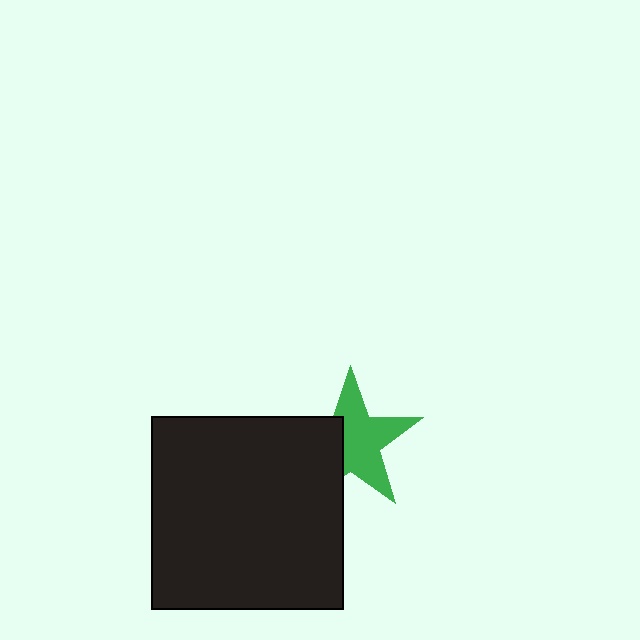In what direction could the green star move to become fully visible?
The green star could move right. That would shift it out from behind the black square entirely.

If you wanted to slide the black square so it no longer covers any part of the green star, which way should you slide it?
Slide it left — that is the most direct way to separate the two shapes.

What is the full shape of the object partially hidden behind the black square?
The partially hidden object is a green star.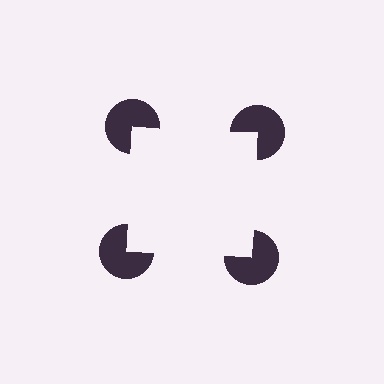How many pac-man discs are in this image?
There are 4 — one at each vertex of the illusory square.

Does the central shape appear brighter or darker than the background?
It typically appears slightly brighter than the background, even though no actual brightness change is drawn.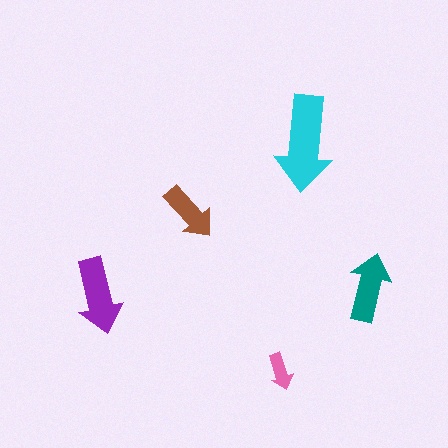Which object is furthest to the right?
The teal arrow is rightmost.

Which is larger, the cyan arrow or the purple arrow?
The cyan one.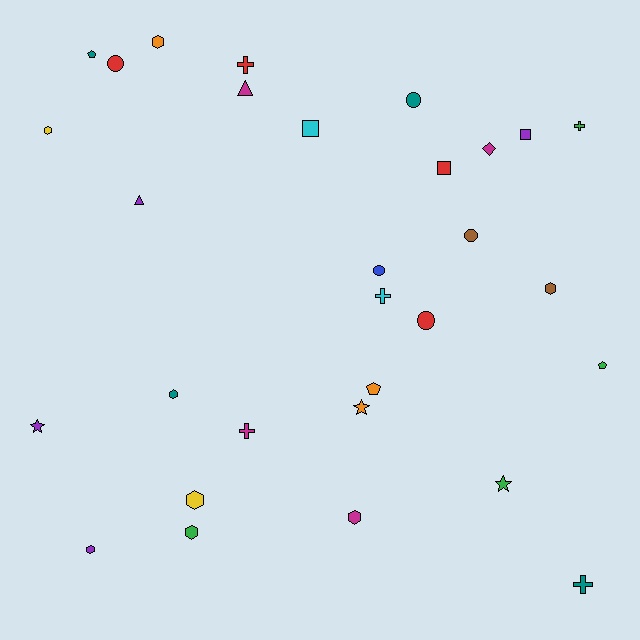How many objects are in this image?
There are 30 objects.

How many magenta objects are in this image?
There are 4 magenta objects.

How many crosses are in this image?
There are 5 crosses.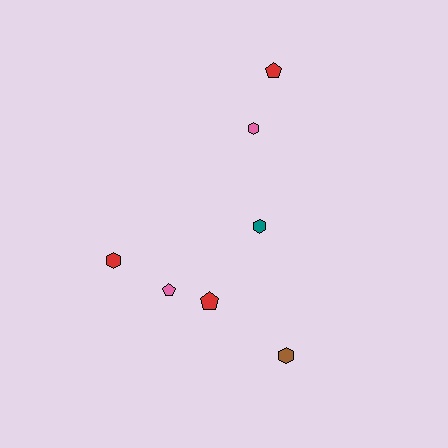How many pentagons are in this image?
There are 3 pentagons.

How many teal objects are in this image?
There is 1 teal object.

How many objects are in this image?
There are 7 objects.